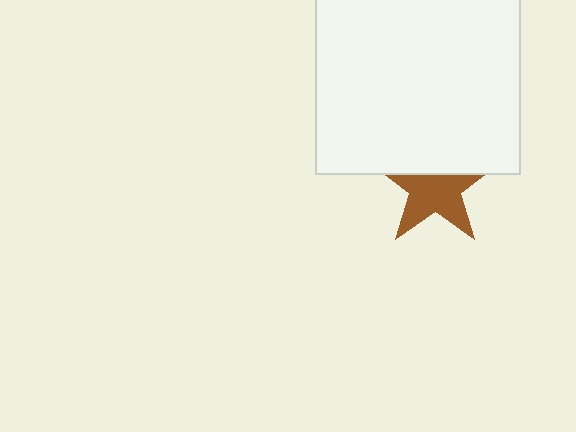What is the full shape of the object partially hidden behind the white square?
The partially hidden object is a brown star.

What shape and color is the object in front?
The object in front is a white square.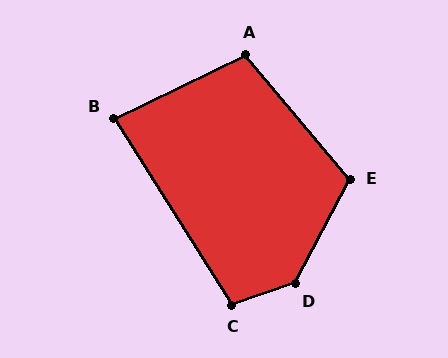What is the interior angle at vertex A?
Approximately 104 degrees (obtuse).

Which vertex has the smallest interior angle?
B, at approximately 83 degrees.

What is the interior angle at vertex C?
Approximately 103 degrees (obtuse).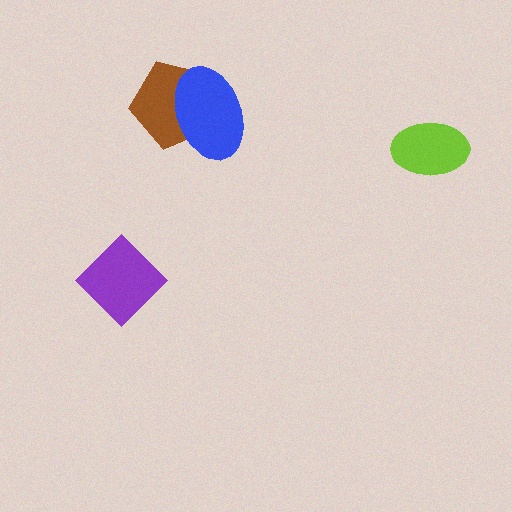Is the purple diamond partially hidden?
No, no other shape covers it.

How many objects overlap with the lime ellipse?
0 objects overlap with the lime ellipse.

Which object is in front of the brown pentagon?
The blue ellipse is in front of the brown pentagon.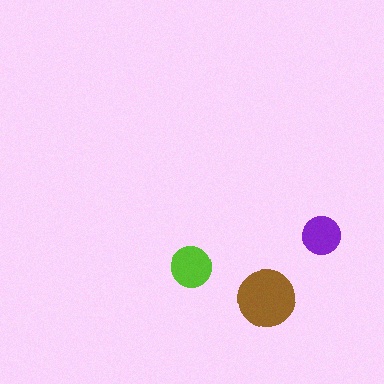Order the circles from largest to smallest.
the brown one, the lime one, the purple one.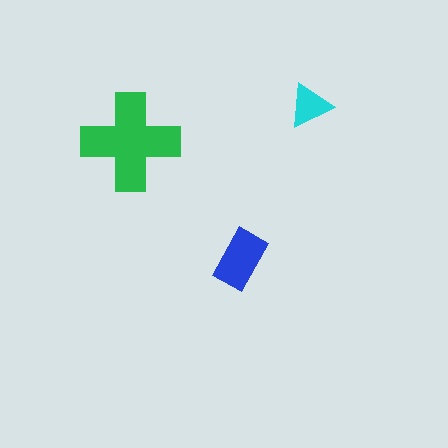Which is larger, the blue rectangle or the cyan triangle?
The blue rectangle.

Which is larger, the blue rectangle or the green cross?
The green cross.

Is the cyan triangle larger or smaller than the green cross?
Smaller.